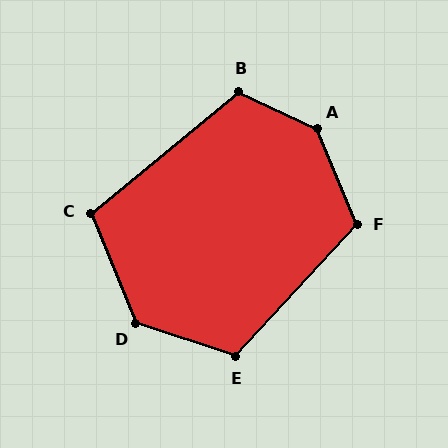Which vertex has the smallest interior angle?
C, at approximately 108 degrees.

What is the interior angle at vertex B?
Approximately 115 degrees (obtuse).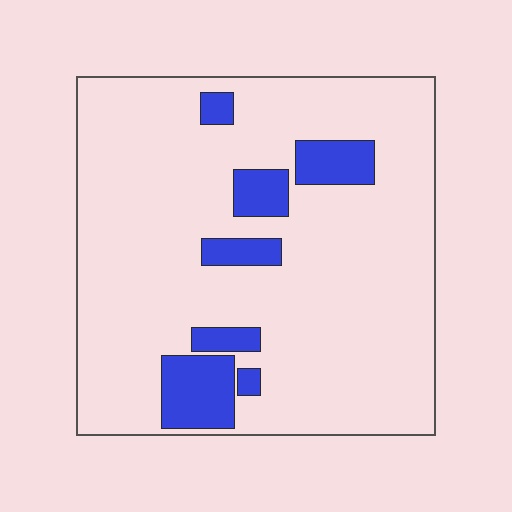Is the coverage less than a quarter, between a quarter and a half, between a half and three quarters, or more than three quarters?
Less than a quarter.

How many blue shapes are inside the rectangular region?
7.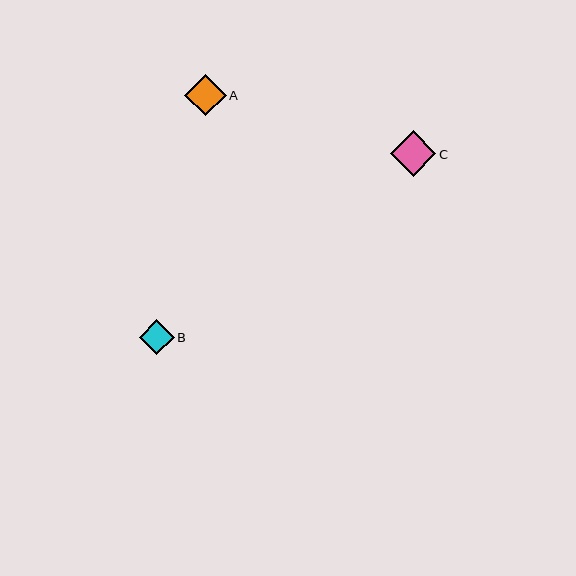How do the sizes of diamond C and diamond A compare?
Diamond C and diamond A are approximately the same size.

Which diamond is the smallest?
Diamond B is the smallest with a size of approximately 35 pixels.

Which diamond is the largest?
Diamond C is the largest with a size of approximately 45 pixels.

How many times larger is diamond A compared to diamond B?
Diamond A is approximately 1.2 times the size of diamond B.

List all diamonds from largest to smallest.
From largest to smallest: C, A, B.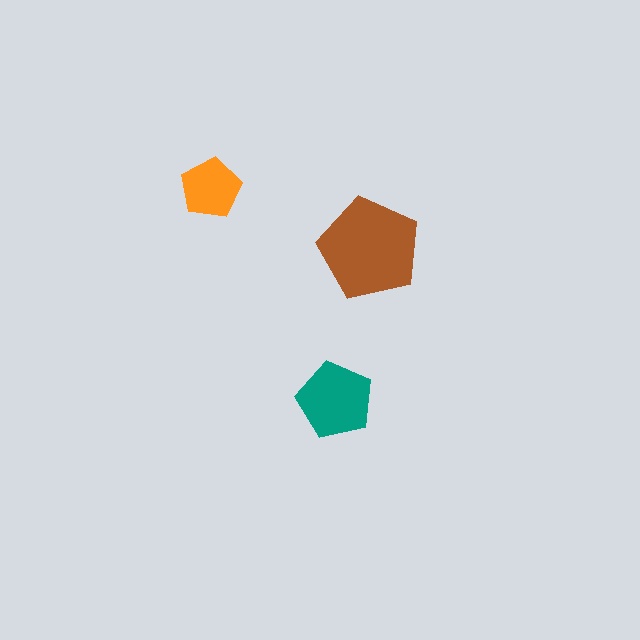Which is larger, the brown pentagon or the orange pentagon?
The brown one.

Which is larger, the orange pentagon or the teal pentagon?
The teal one.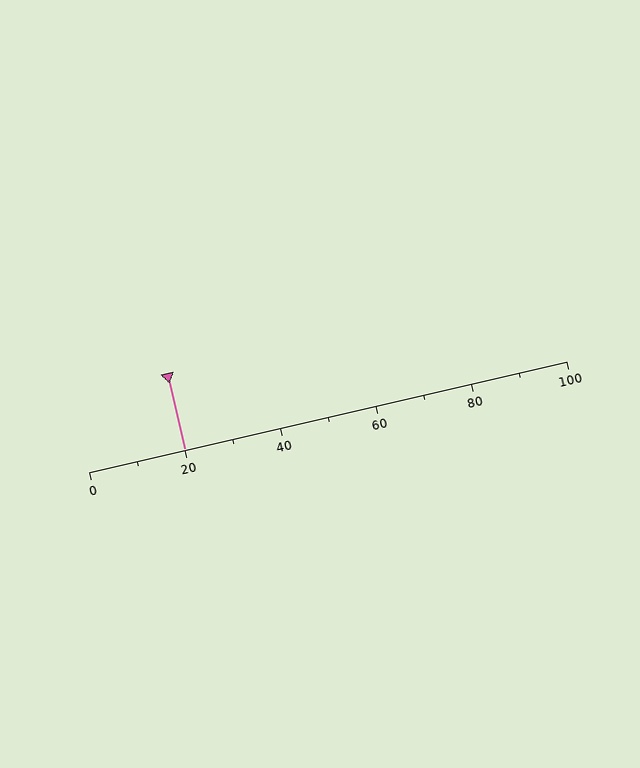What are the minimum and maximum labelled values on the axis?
The axis runs from 0 to 100.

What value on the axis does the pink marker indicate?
The marker indicates approximately 20.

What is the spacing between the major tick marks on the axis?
The major ticks are spaced 20 apart.